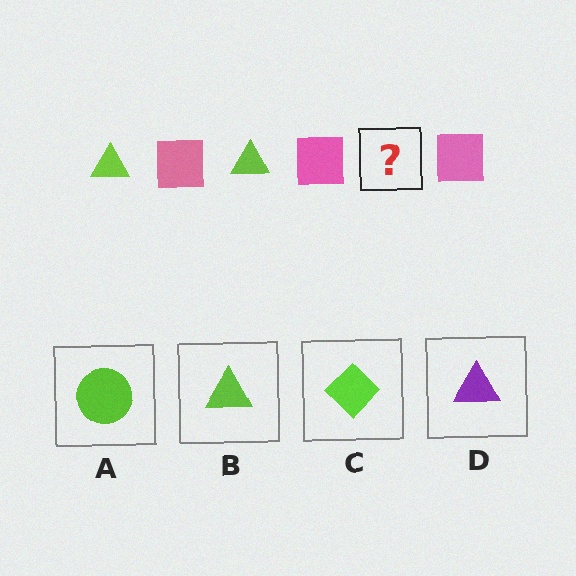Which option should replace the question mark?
Option B.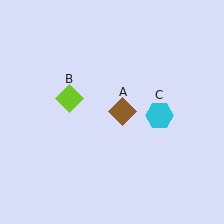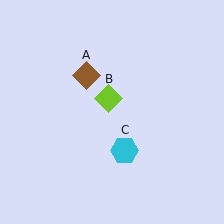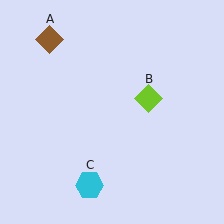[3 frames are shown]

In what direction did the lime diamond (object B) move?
The lime diamond (object B) moved right.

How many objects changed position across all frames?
3 objects changed position: brown diamond (object A), lime diamond (object B), cyan hexagon (object C).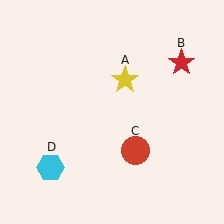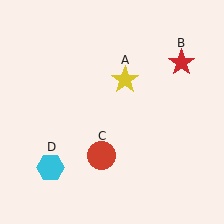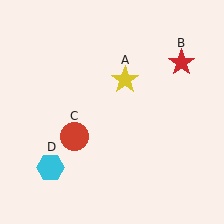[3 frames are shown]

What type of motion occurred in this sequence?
The red circle (object C) rotated clockwise around the center of the scene.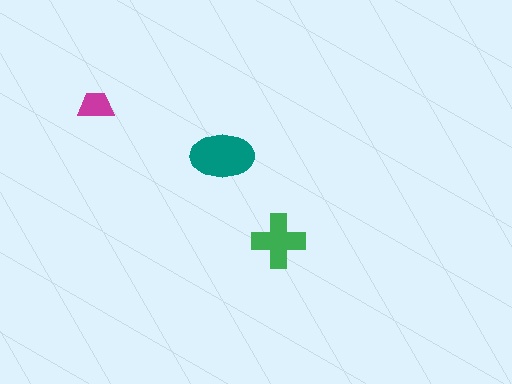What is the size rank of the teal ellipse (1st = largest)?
1st.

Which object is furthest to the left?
The magenta trapezoid is leftmost.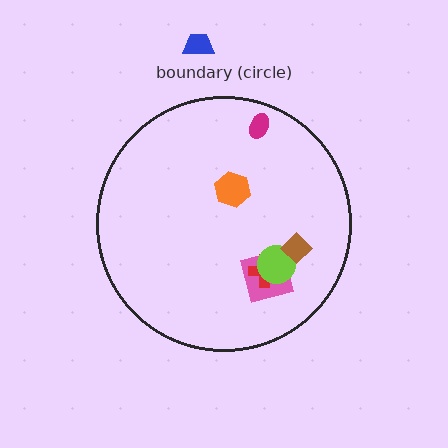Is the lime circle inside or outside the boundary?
Inside.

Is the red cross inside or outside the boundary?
Inside.